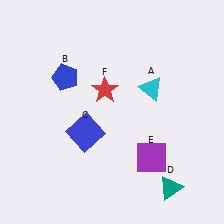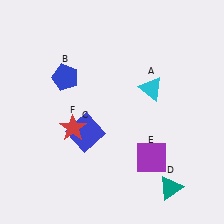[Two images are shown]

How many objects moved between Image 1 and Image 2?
1 object moved between the two images.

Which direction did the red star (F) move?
The red star (F) moved down.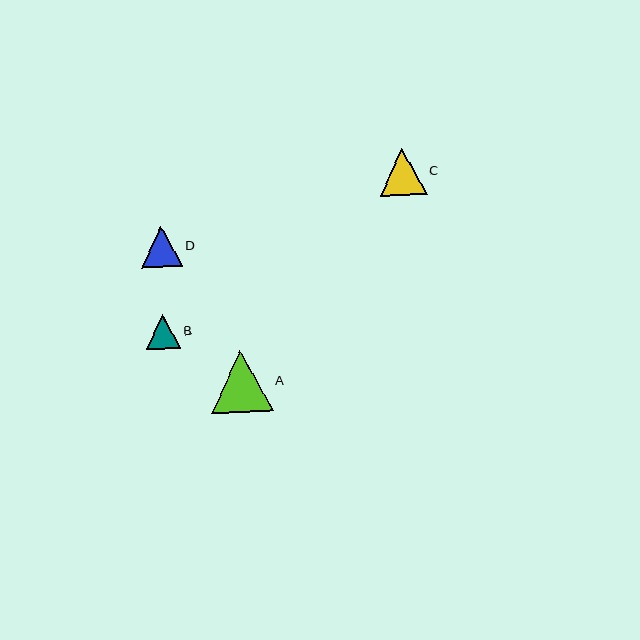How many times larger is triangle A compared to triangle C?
Triangle A is approximately 1.3 times the size of triangle C.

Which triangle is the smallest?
Triangle B is the smallest with a size of approximately 34 pixels.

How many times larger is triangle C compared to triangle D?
Triangle C is approximately 1.1 times the size of triangle D.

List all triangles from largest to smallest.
From largest to smallest: A, C, D, B.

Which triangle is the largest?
Triangle A is the largest with a size of approximately 62 pixels.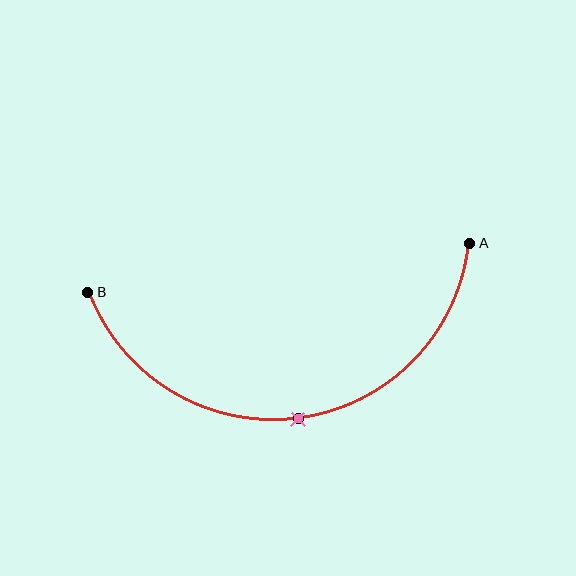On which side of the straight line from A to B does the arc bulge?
The arc bulges below the straight line connecting A and B.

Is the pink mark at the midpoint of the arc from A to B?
Yes. The pink mark lies on the arc at equal arc-length from both A and B — it is the arc midpoint.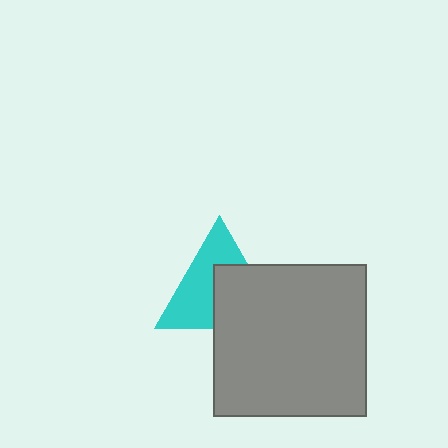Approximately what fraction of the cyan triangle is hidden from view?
Roughly 46% of the cyan triangle is hidden behind the gray square.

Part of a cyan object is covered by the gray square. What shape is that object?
It is a triangle.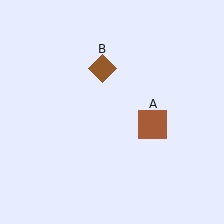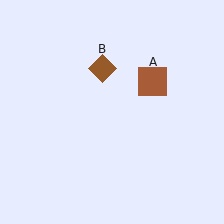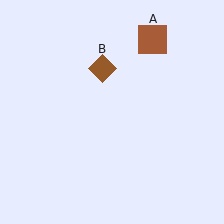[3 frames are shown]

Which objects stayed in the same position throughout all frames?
Brown diamond (object B) remained stationary.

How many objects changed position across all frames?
1 object changed position: brown square (object A).